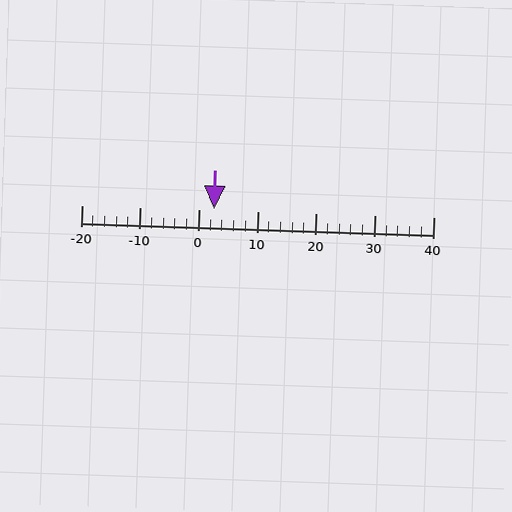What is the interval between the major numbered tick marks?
The major tick marks are spaced 10 units apart.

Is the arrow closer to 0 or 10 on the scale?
The arrow is closer to 0.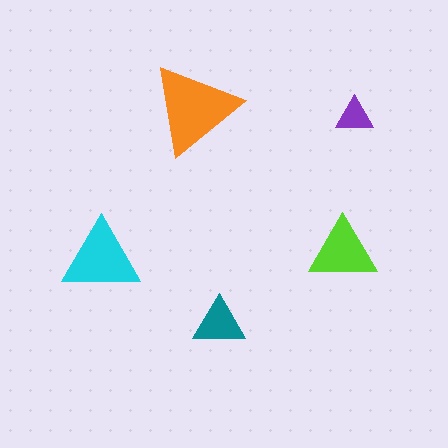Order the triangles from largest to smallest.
the orange one, the cyan one, the lime one, the teal one, the purple one.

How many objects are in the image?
There are 5 objects in the image.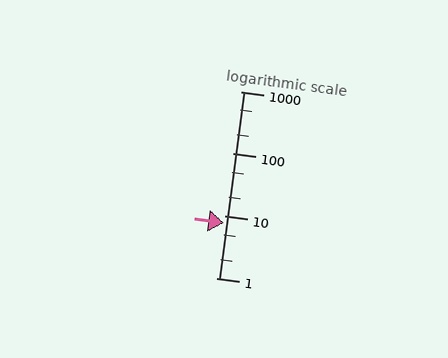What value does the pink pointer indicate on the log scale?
The pointer indicates approximately 7.8.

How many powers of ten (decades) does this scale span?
The scale spans 3 decades, from 1 to 1000.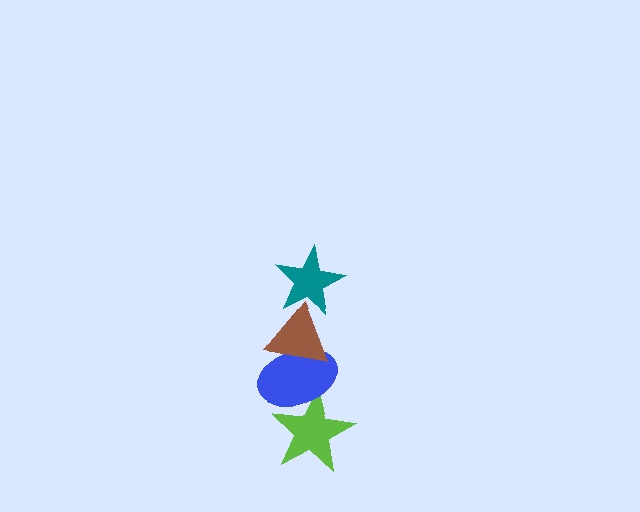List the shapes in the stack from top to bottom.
From top to bottom: the teal star, the brown triangle, the blue ellipse, the lime star.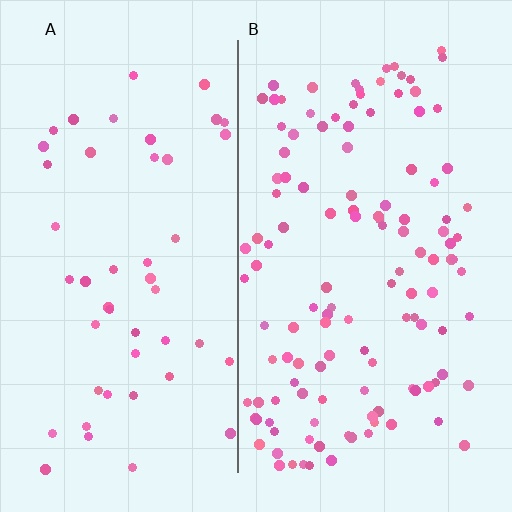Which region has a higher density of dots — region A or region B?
B (the right).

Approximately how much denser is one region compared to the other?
Approximately 2.6× — region B over region A.